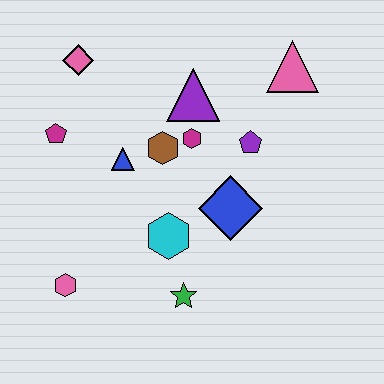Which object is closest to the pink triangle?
The purple pentagon is closest to the pink triangle.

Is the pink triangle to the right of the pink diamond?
Yes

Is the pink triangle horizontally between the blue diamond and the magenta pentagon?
No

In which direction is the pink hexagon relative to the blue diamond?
The pink hexagon is to the left of the blue diamond.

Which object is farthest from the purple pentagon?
The pink hexagon is farthest from the purple pentagon.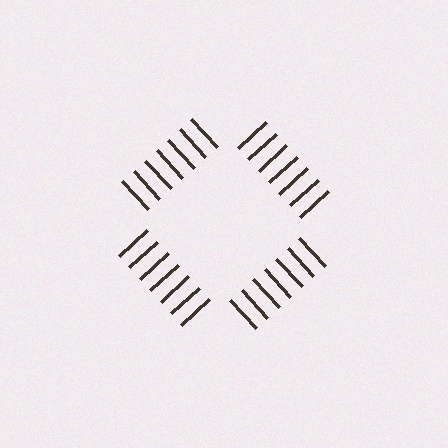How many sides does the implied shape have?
4 sides — the line-ends trace a square.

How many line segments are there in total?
28 — 7 along each of the 4 edges.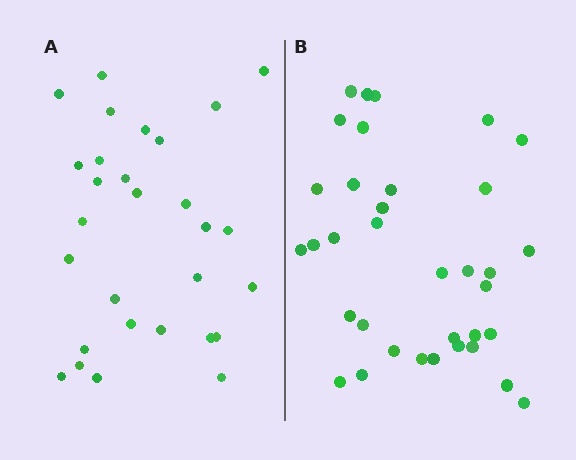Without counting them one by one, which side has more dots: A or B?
Region B (the right region) has more dots.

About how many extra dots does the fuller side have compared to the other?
Region B has about 6 more dots than region A.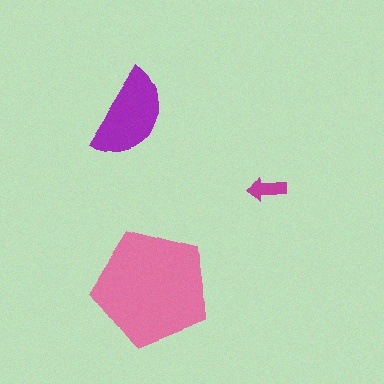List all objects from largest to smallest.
The pink pentagon, the purple semicircle, the magenta arrow.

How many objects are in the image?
There are 3 objects in the image.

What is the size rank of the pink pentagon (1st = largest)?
1st.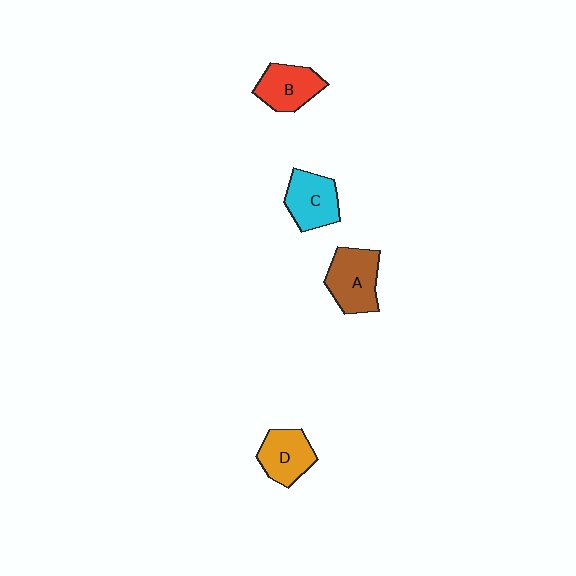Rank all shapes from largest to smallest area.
From largest to smallest: A (brown), C (cyan), B (red), D (orange).